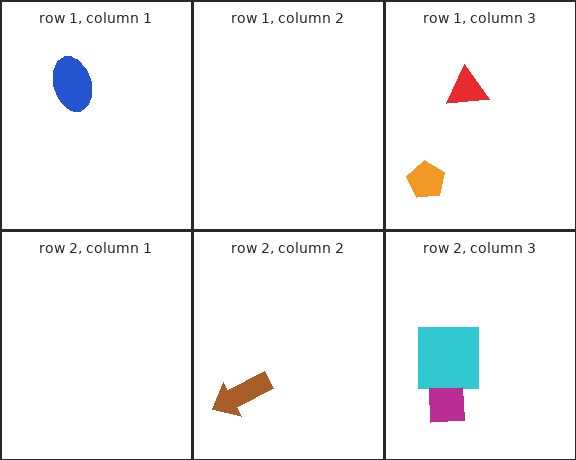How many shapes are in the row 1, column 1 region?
1.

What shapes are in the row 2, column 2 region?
The brown arrow.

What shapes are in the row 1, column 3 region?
The orange pentagon, the red triangle.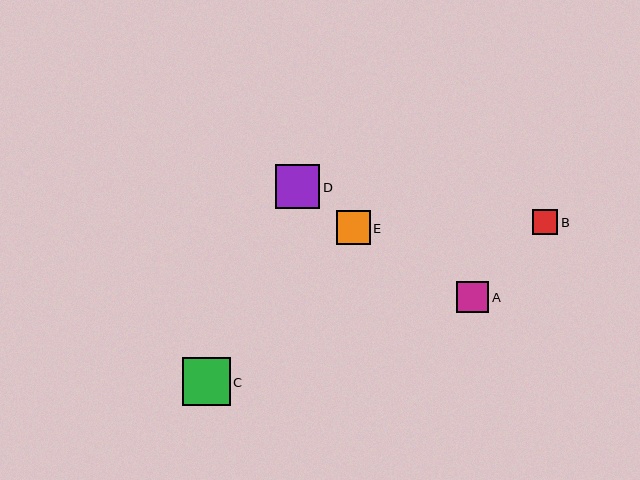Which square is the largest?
Square C is the largest with a size of approximately 48 pixels.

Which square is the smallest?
Square B is the smallest with a size of approximately 25 pixels.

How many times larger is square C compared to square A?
Square C is approximately 1.5 times the size of square A.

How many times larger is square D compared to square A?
Square D is approximately 1.4 times the size of square A.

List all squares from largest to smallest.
From largest to smallest: C, D, E, A, B.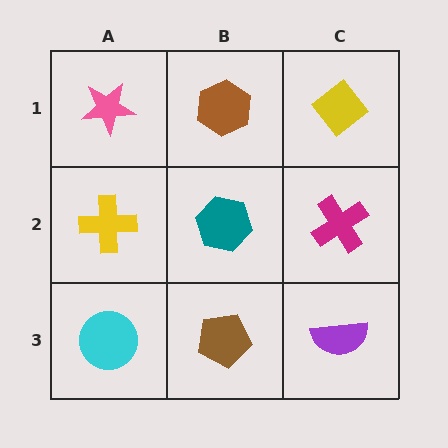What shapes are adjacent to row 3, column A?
A yellow cross (row 2, column A), a brown pentagon (row 3, column B).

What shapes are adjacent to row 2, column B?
A brown hexagon (row 1, column B), a brown pentagon (row 3, column B), a yellow cross (row 2, column A), a magenta cross (row 2, column C).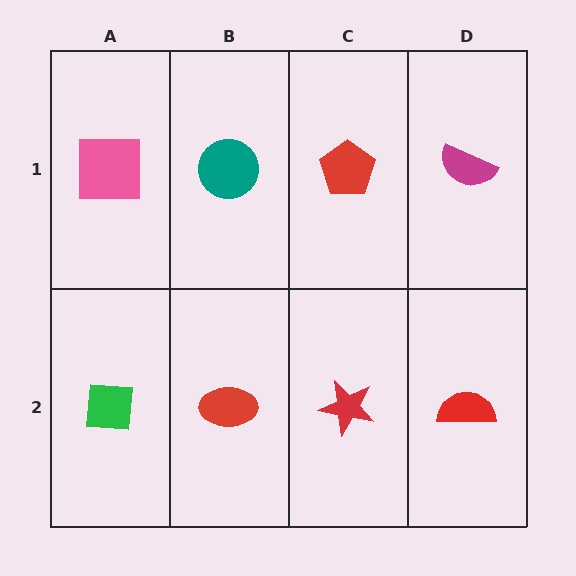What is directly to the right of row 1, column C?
A magenta semicircle.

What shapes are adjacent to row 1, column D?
A red semicircle (row 2, column D), a red pentagon (row 1, column C).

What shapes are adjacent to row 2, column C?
A red pentagon (row 1, column C), a red ellipse (row 2, column B), a red semicircle (row 2, column D).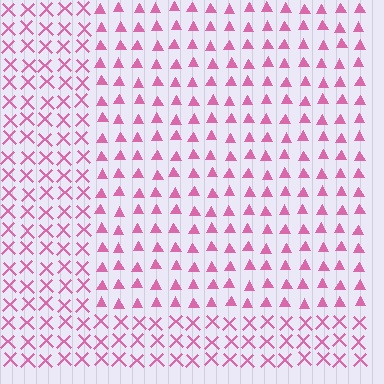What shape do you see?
I see a rectangle.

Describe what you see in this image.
The image is filled with small pink elements arranged in a uniform grid. A rectangle-shaped region contains triangles, while the surrounding area contains X marks. The boundary is defined purely by the change in element shape.